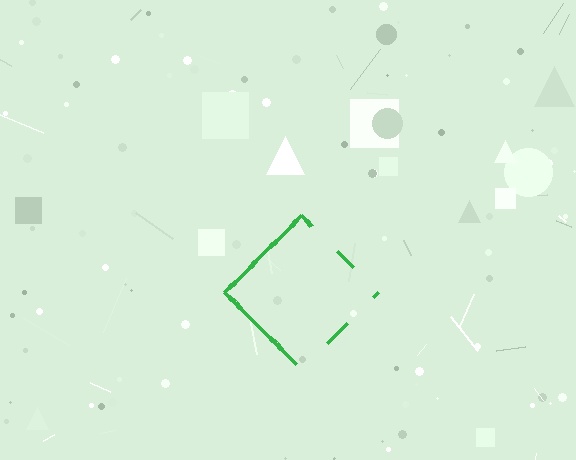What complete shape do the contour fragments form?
The contour fragments form a diamond.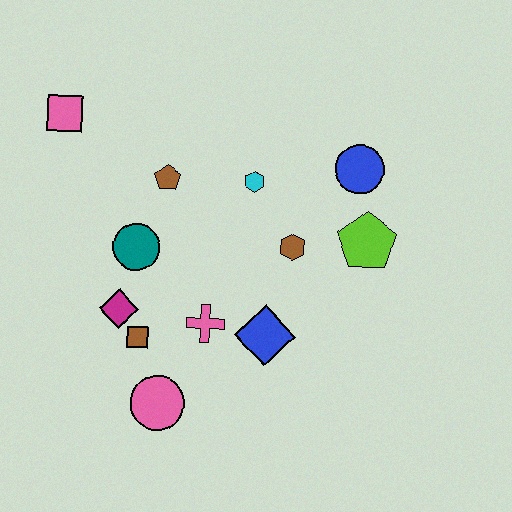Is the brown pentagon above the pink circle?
Yes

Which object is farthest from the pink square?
The lime pentagon is farthest from the pink square.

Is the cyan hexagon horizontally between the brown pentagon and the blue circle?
Yes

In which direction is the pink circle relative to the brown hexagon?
The pink circle is below the brown hexagon.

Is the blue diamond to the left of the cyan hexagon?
No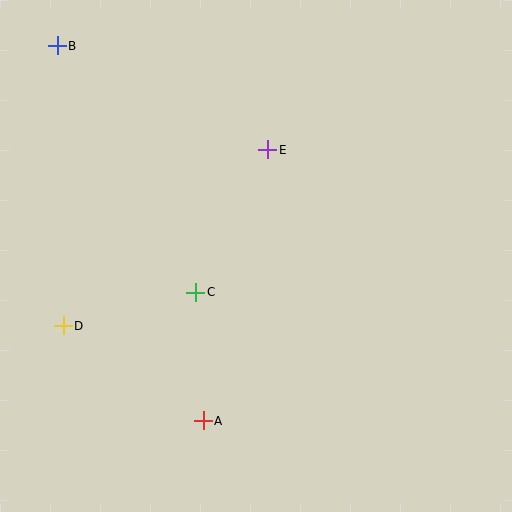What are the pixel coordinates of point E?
Point E is at (268, 150).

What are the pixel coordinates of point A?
Point A is at (203, 421).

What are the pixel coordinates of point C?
Point C is at (196, 292).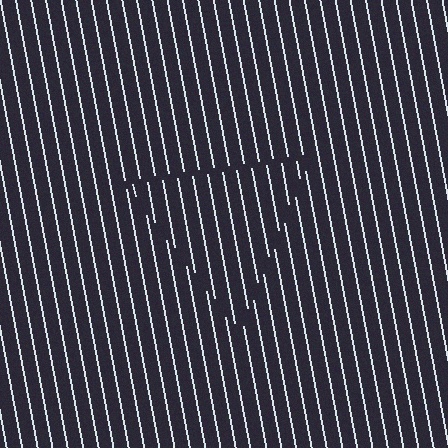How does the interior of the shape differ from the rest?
The interior of the shape contains the same grating, shifted by half a period — the contour is defined by the phase discontinuity where line-ends from the inner and outer gratings abut.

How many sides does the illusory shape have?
3 sides — the line-ends trace a triangle.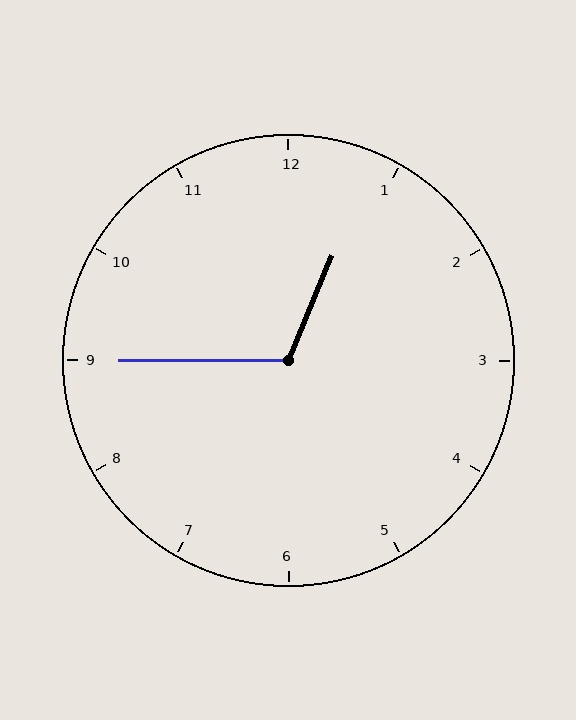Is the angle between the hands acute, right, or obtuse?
It is obtuse.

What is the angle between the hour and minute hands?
Approximately 112 degrees.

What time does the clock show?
12:45.